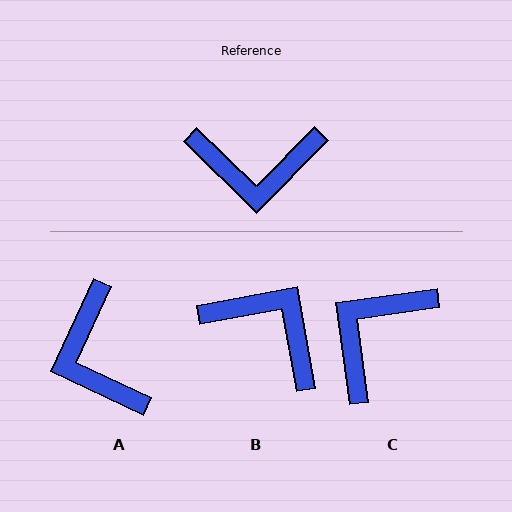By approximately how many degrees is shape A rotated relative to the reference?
Approximately 70 degrees clockwise.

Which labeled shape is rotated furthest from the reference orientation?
B, about 145 degrees away.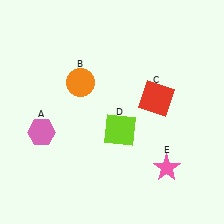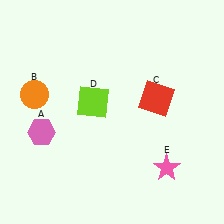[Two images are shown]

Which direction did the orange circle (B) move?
The orange circle (B) moved left.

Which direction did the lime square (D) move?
The lime square (D) moved up.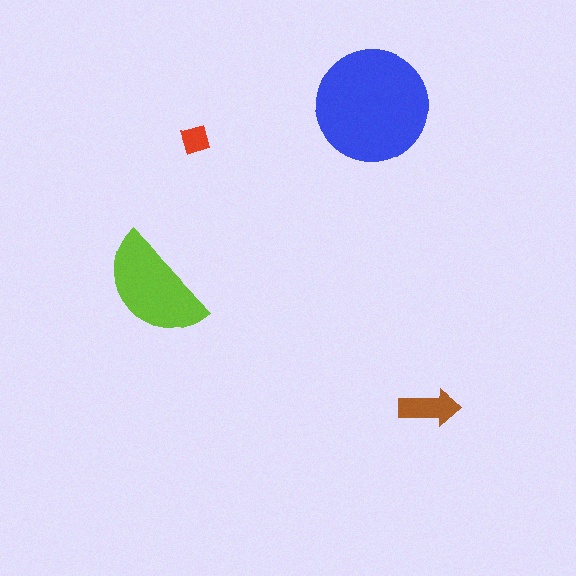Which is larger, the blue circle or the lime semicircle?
The blue circle.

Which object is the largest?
The blue circle.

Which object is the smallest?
The red diamond.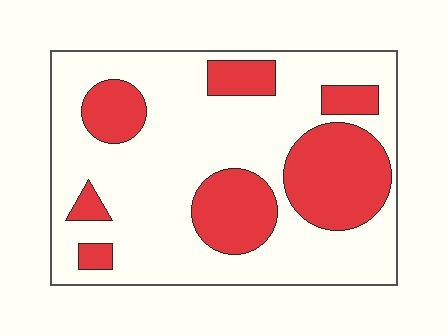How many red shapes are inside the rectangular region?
7.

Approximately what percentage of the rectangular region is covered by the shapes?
Approximately 30%.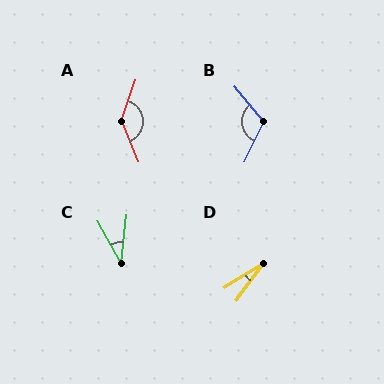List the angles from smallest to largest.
D (21°), C (34°), B (114°), A (139°).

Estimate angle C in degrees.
Approximately 34 degrees.